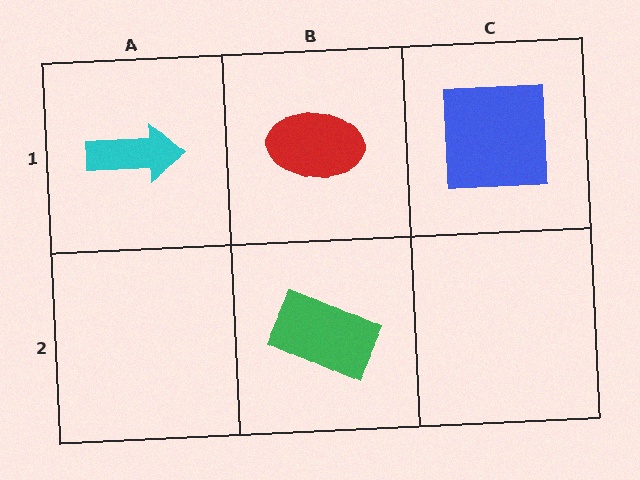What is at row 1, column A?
A cyan arrow.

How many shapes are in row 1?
3 shapes.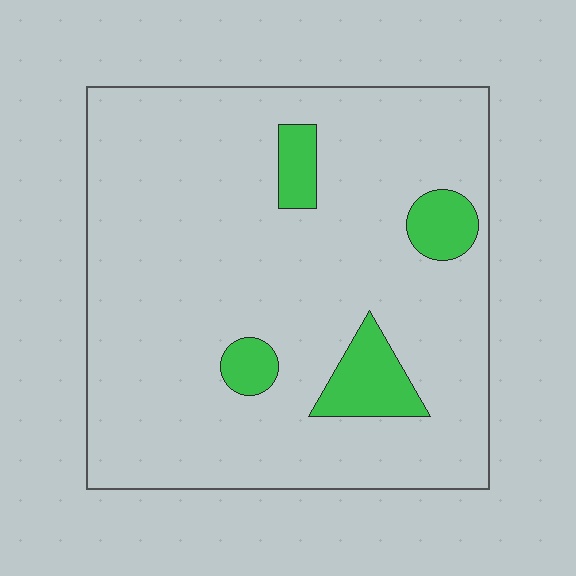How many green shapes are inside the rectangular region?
4.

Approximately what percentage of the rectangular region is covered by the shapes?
Approximately 10%.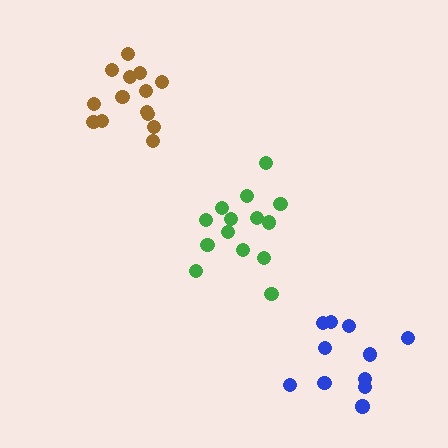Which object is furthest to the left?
The brown cluster is leftmost.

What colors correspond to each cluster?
The clusters are colored: brown, green, blue.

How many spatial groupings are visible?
There are 3 spatial groupings.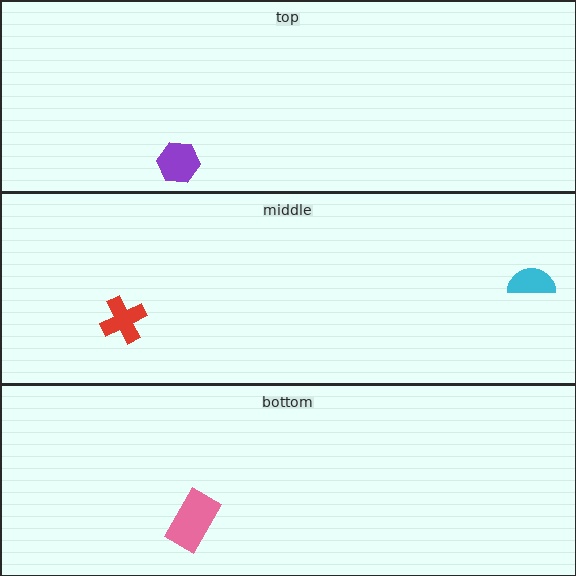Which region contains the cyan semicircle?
The middle region.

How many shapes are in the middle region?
2.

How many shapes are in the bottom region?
1.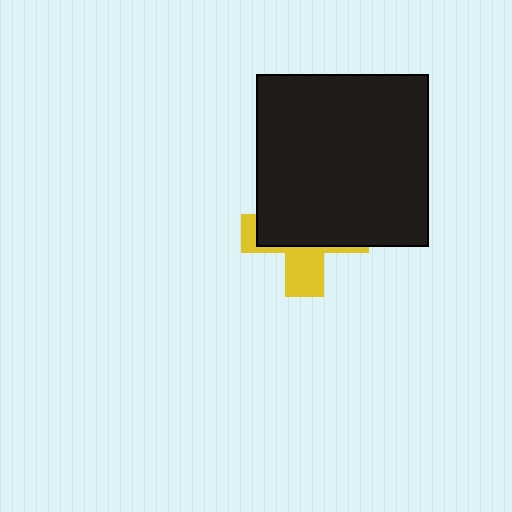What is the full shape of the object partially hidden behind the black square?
The partially hidden object is a yellow cross.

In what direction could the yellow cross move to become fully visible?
The yellow cross could move down. That would shift it out from behind the black square entirely.